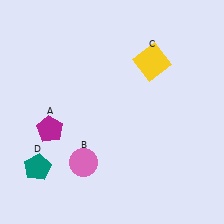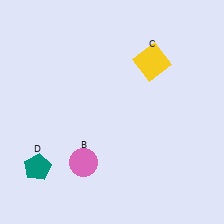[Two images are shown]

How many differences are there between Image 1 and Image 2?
There is 1 difference between the two images.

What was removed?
The magenta pentagon (A) was removed in Image 2.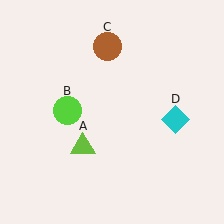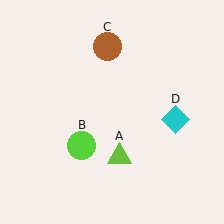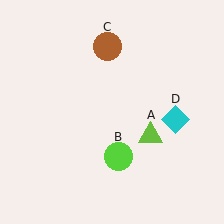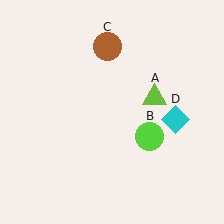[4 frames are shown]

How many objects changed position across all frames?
2 objects changed position: lime triangle (object A), lime circle (object B).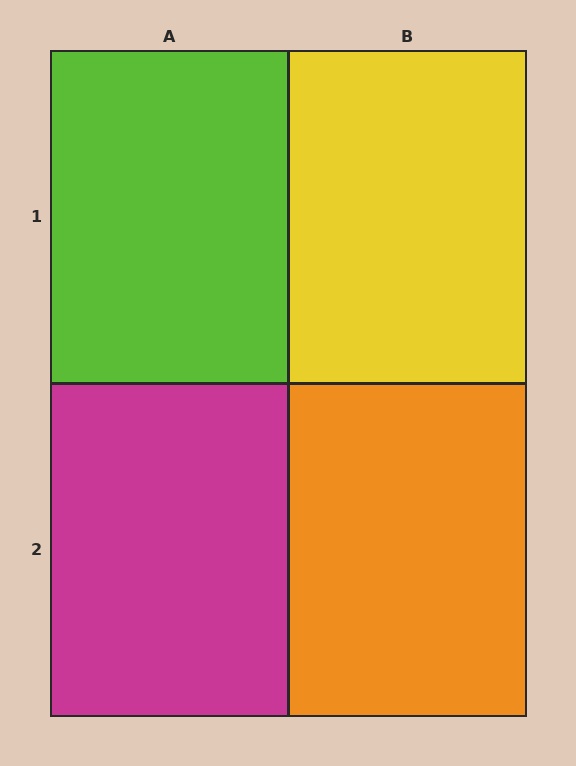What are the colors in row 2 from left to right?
Magenta, orange.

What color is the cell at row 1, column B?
Yellow.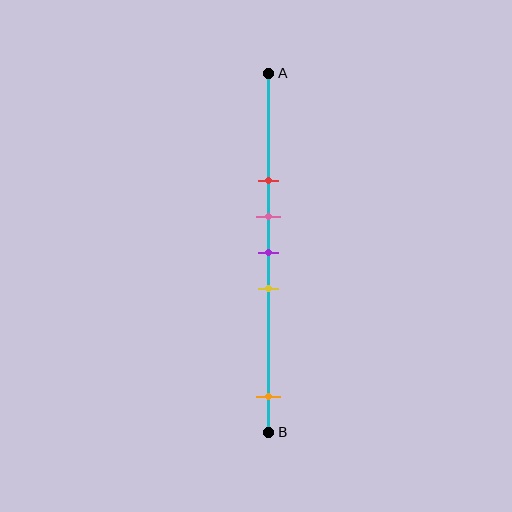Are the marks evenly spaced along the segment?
No, the marks are not evenly spaced.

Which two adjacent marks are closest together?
The pink and purple marks are the closest adjacent pair.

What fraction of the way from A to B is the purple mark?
The purple mark is approximately 50% (0.5) of the way from A to B.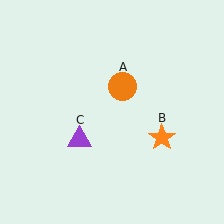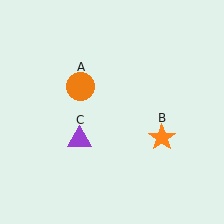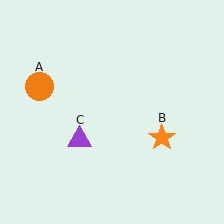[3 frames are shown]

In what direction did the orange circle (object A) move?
The orange circle (object A) moved left.